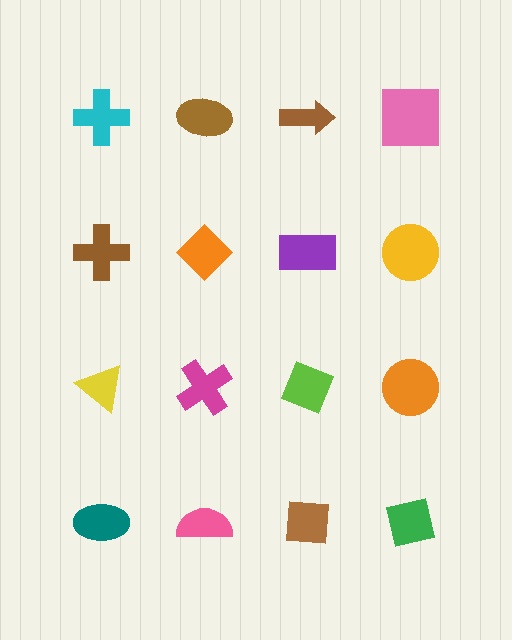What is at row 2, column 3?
A purple rectangle.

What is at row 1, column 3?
A brown arrow.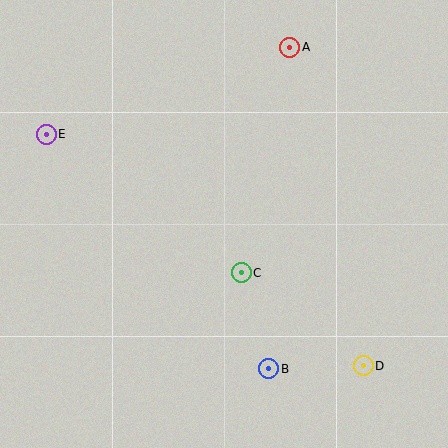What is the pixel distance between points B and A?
The distance between B and A is 322 pixels.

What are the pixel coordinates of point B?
Point B is at (269, 369).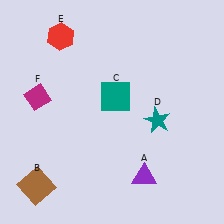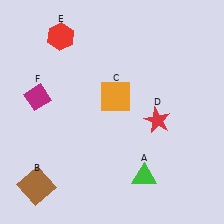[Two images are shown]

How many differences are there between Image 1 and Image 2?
There are 3 differences between the two images.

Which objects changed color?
A changed from purple to green. C changed from teal to orange. D changed from teal to red.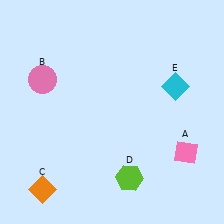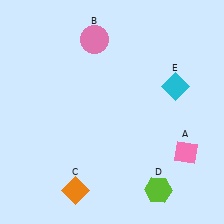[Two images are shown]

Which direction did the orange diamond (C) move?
The orange diamond (C) moved right.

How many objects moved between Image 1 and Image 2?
3 objects moved between the two images.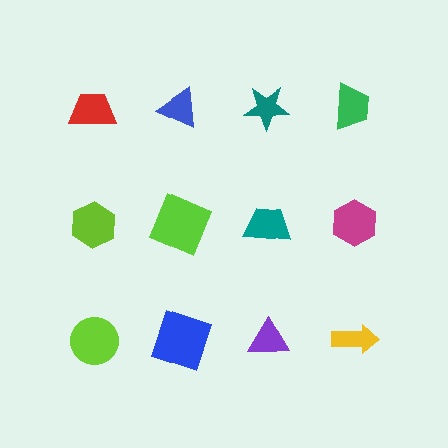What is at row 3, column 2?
A blue square.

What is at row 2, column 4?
A magenta hexagon.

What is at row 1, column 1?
A red trapezoid.